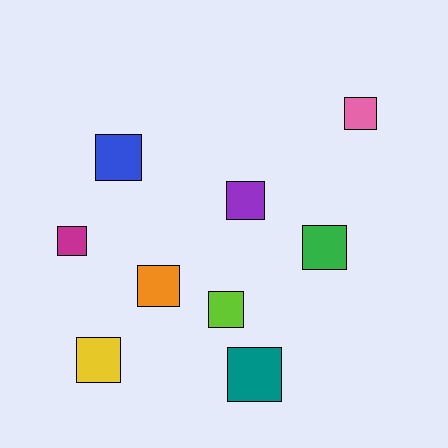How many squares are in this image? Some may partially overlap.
There are 9 squares.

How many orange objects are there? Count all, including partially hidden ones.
There is 1 orange object.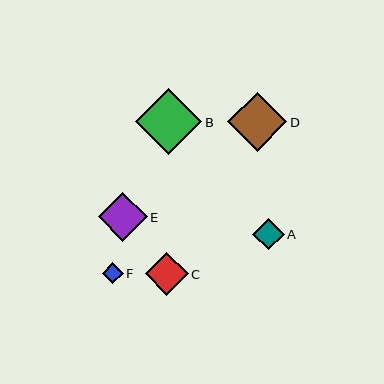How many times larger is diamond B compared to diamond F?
Diamond B is approximately 3.2 times the size of diamond F.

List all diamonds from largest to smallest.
From largest to smallest: B, D, E, C, A, F.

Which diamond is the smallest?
Diamond F is the smallest with a size of approximately 20 pixels.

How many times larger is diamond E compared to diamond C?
Diamond E is approximately 1.1 times the size of diamond C.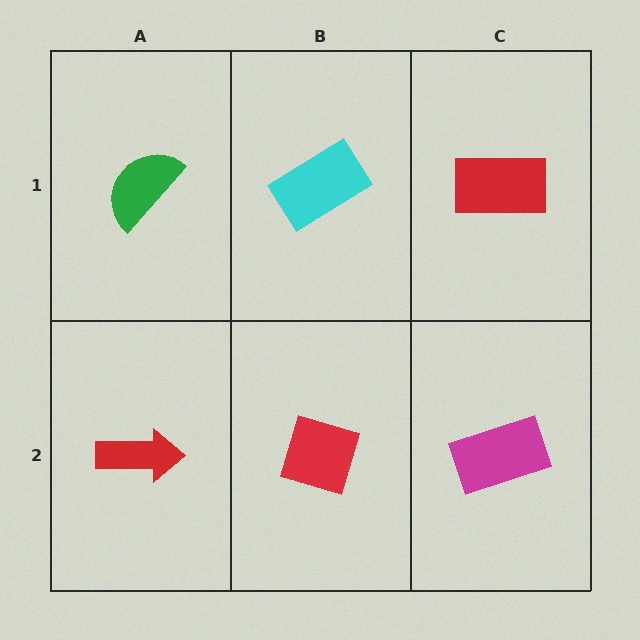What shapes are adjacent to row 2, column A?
A green semicircle (row 1, column A), a red diamond (row 2, column B).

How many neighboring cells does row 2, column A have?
2.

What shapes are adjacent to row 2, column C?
A red rectangle (row 1, column C), a red diamond (row 2, column B).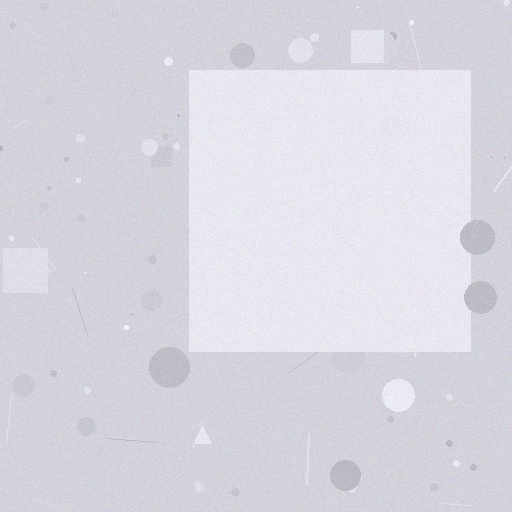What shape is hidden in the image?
A square is hidden in the image.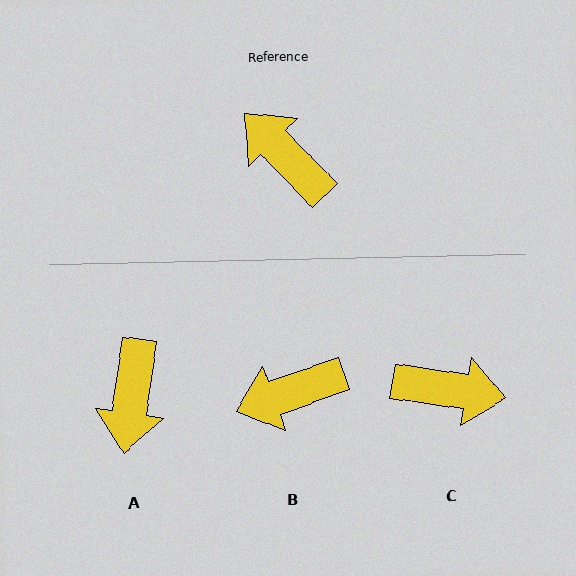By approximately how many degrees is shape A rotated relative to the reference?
Approximately 128 degrees counter-clockwise.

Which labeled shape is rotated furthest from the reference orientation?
C, about 143 degrees away.